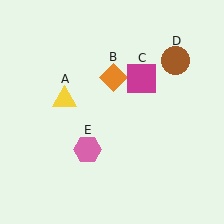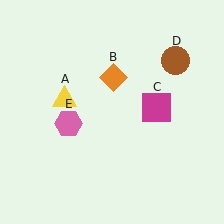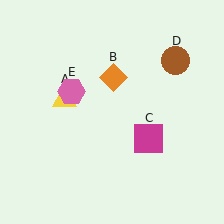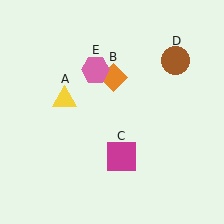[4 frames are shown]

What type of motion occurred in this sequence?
The magenta square (object C), pink hexagon (object E) rotated clockwise around the center of the scene.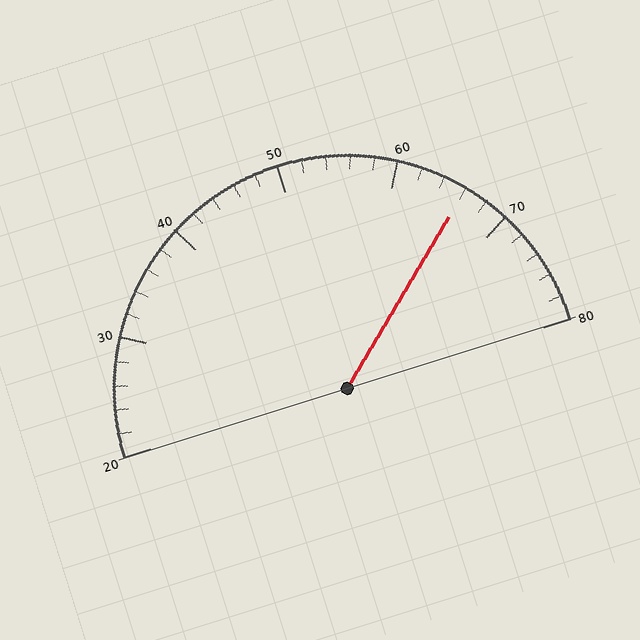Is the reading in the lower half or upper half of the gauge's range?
The reading is in the upper half of the range (20 to 80).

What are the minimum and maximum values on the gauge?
The gauge ranges from 20 to 80.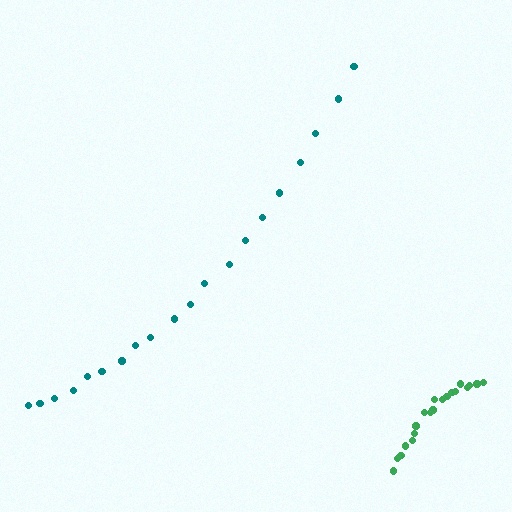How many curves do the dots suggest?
There are 2 distinct paths.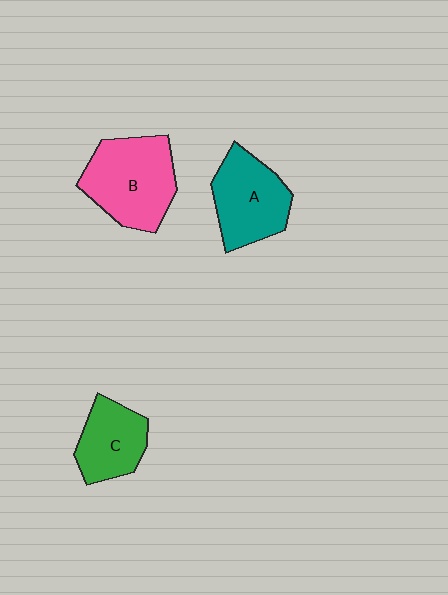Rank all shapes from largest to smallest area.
From largest to smallest: B (pink), A (teal), C (green).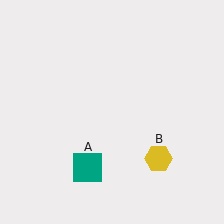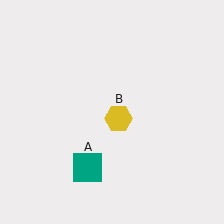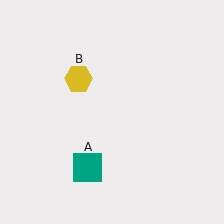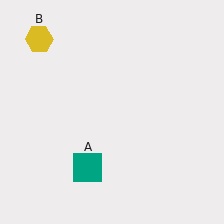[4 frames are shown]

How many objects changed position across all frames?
1 object changed position: yellow hexagon (object B).